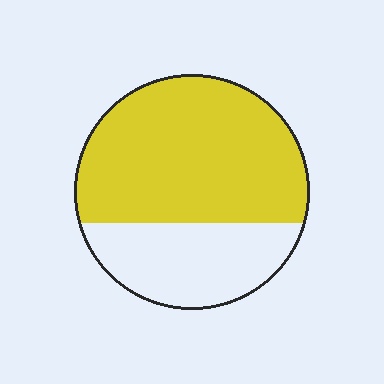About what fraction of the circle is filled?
About two thirds (2/3).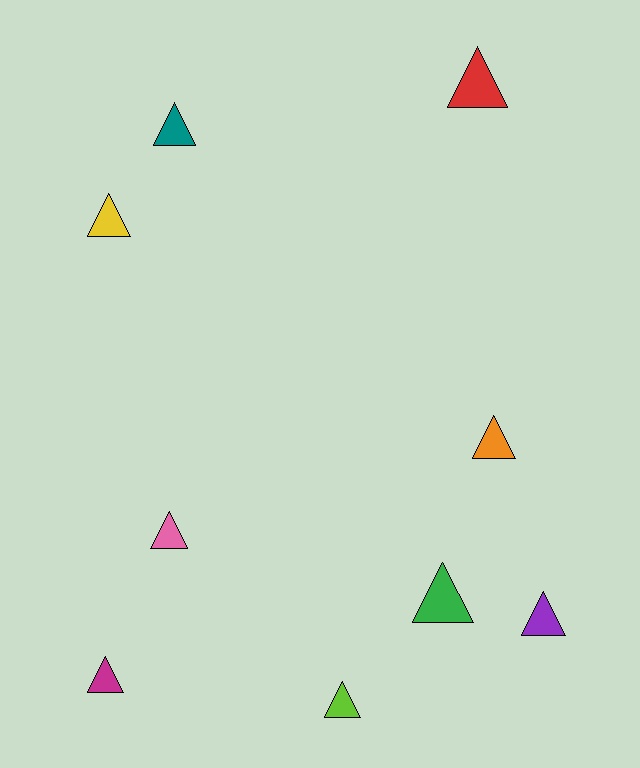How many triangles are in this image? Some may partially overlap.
There are 9 triangles.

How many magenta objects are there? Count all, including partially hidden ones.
There is 1 magenta object.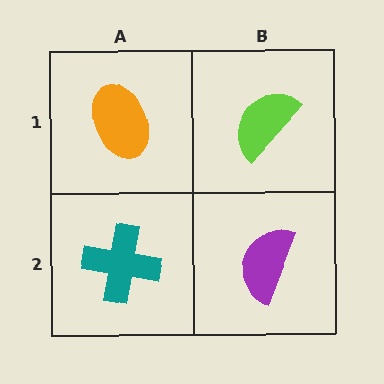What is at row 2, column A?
A teal cross.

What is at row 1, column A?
An orange ellipse.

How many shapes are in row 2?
2 shapes.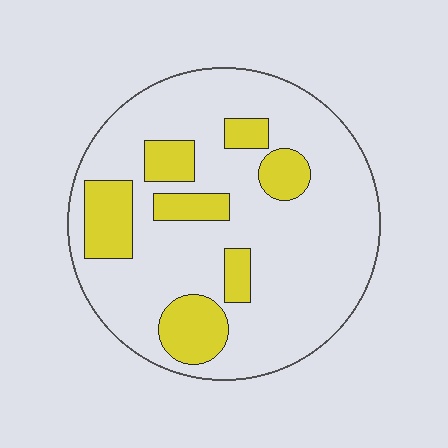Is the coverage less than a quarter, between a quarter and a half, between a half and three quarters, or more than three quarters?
Less than a quarter.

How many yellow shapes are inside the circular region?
7.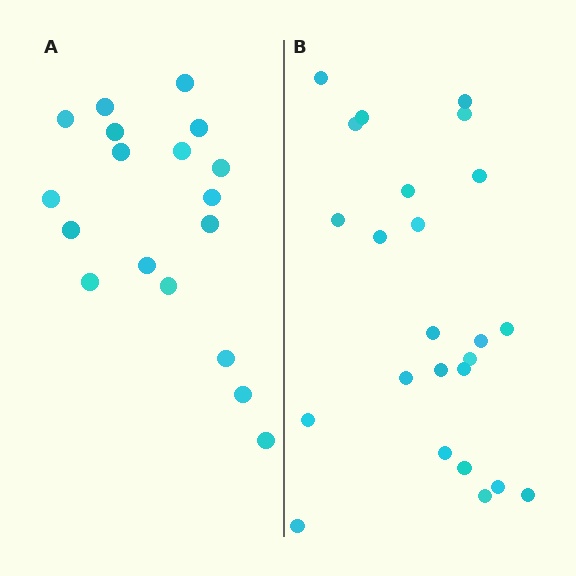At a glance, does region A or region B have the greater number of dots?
Region B (the right region) has more dots.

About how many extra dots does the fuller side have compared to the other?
Region B has about 6 more dots than region A.